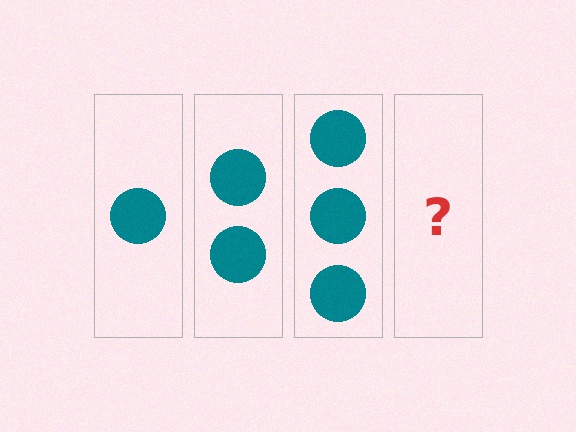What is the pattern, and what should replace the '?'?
The pattern is that each step adds one more circle. The '?' should be 4 circles.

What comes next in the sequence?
The next element should be 4 circles.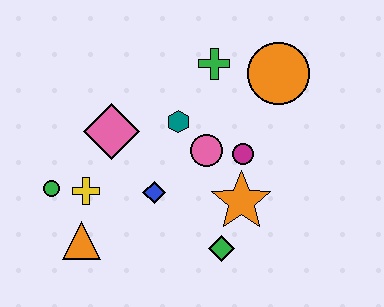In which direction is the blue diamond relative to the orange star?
The blue diamond is to the left of the orange star.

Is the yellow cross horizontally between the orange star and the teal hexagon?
No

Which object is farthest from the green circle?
The orange circle is farthest from the green circle.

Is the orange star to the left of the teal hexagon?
No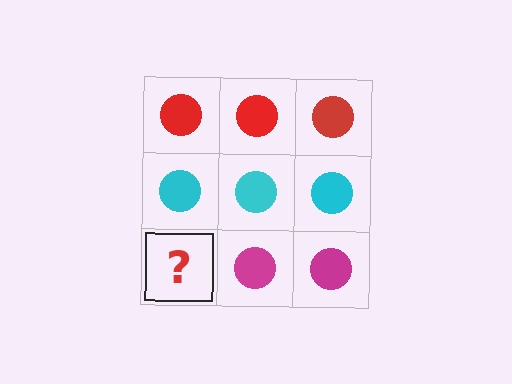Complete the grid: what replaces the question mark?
The question mark should be replaced with a magenta circle.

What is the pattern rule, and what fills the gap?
The rule is that each row has a consistent color. The gap should be filled with a magenta circle.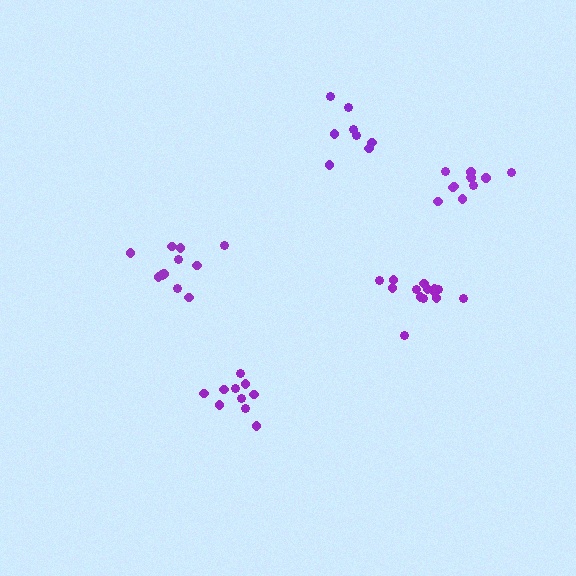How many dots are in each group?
Group 1: 14 dots, Group 2: 10 dots, Group 3: 11 dots, Group 4: 11 dots, Group 5: 8 dots (54 total).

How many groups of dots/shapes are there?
There are 5 groups.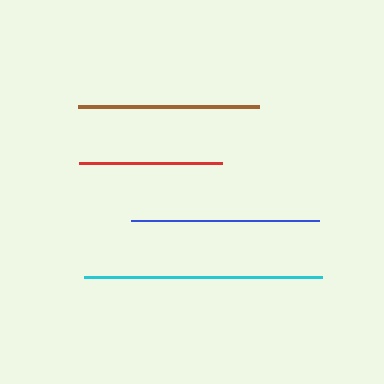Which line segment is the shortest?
The red line is the shortest at approximately 143 pixels.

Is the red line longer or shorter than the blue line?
The blue line is longer than the red line.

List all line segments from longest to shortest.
From longest to shortest: cyan, blue, brown, red.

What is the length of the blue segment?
The blue segment is approximately 188 pixels long.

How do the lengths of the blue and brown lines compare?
The blue and brown lines are approximately the same length.